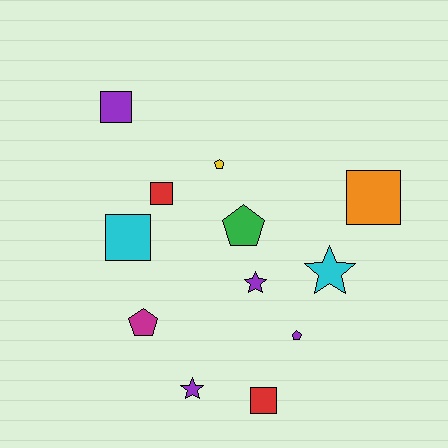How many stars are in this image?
There are 3 stars.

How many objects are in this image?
There are 12 objects.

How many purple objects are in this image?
There are 4 purple objects.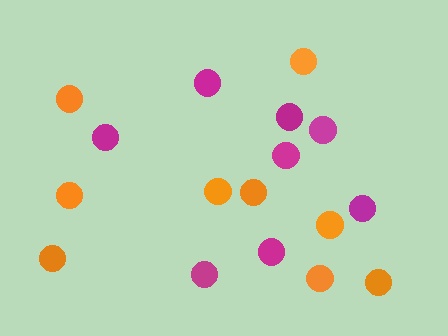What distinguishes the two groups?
There are 2 groups: one group of orange circles (9) and one group of magenta circles (8).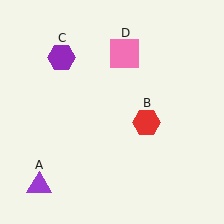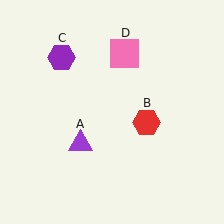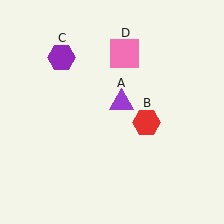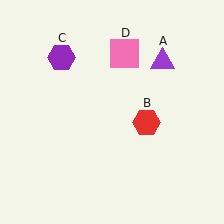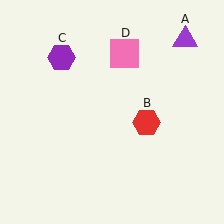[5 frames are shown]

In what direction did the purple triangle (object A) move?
The purple triangle (object A) moved up and to the right.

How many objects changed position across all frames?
1 object changed position: purple triangle (object A).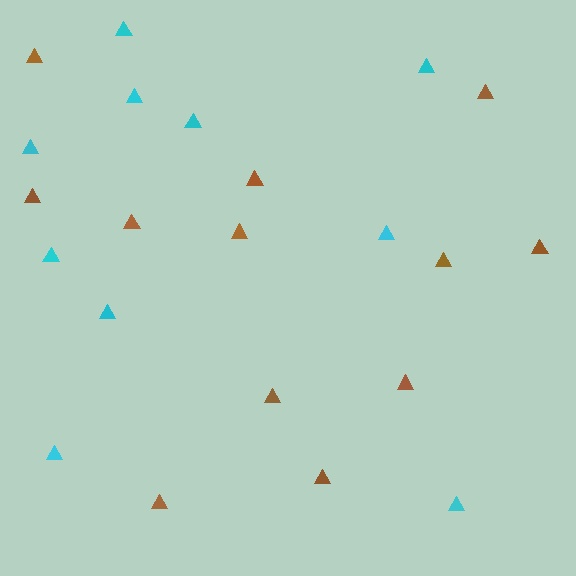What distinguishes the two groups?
There are 2 groups: one group of brown triangles (12) and one group of cyan triangles (10).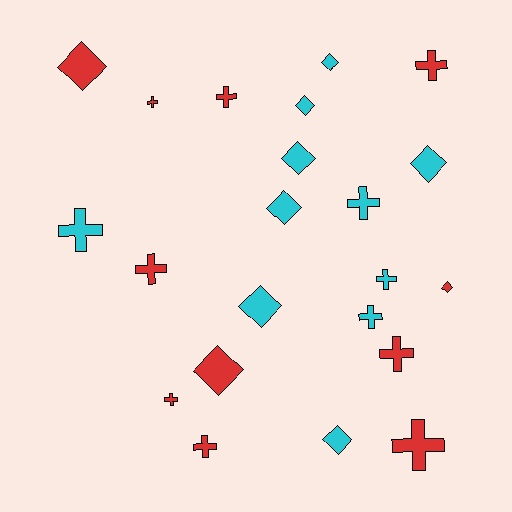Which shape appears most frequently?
Cross, with 12 objects.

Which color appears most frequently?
Red, with 11 objects.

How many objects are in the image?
There are 22 objects.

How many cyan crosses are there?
There are 4 cyan crosses.